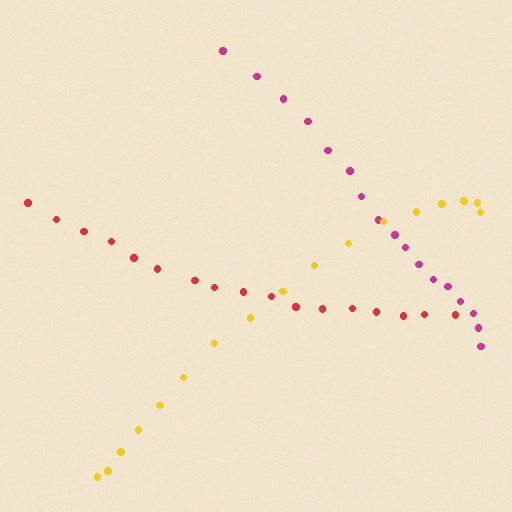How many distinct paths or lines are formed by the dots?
There are 3 distinct paths.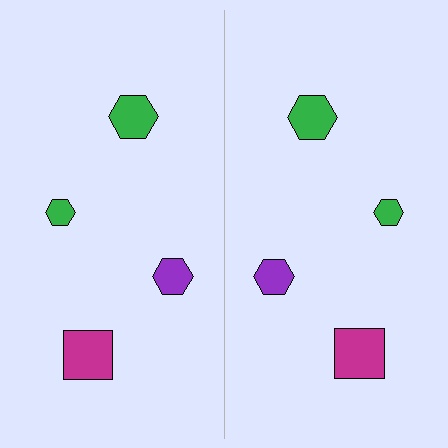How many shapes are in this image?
There are 8 shapes in this image.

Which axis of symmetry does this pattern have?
The pattern has a vertical axis of symmetry running through the center of the image.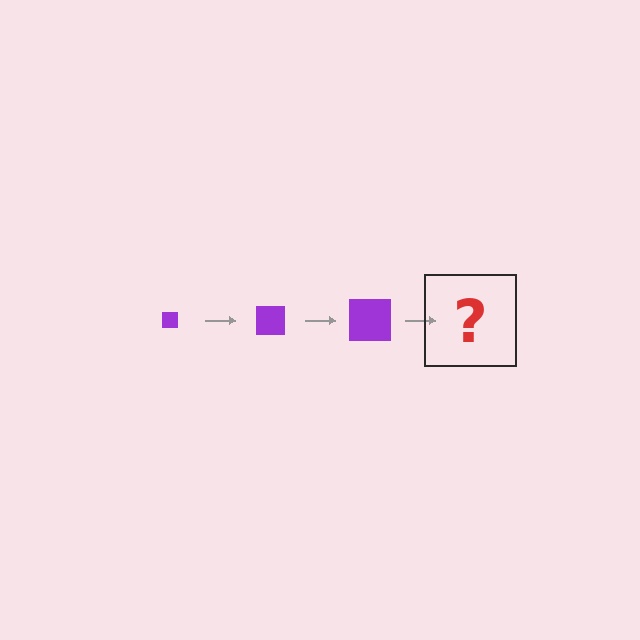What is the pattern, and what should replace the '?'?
The pattern is that the square gets progressively larger each step. The '?' should be a purple square, larger than the previous one.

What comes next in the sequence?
The next element should be a purple square, larger than the previous one.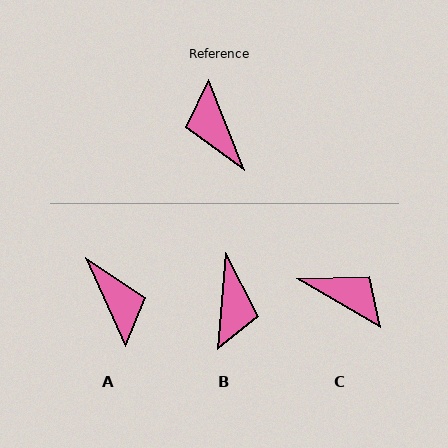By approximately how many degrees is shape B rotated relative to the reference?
Approximately 154 degrees counter-clockwise.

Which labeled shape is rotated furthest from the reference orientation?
A, about 177 degrees away.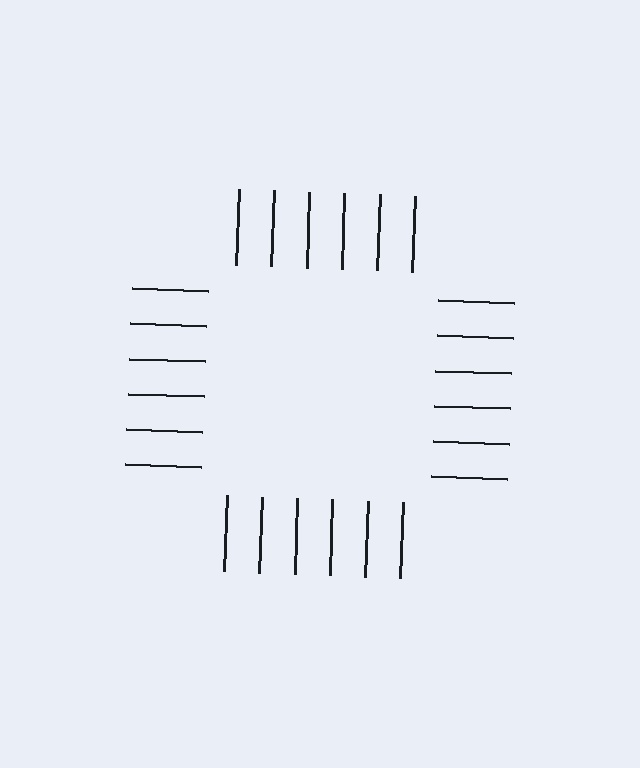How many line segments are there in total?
24 — 6 along each of the 4 edges.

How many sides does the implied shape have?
4 sides — the line-ends trace a square.